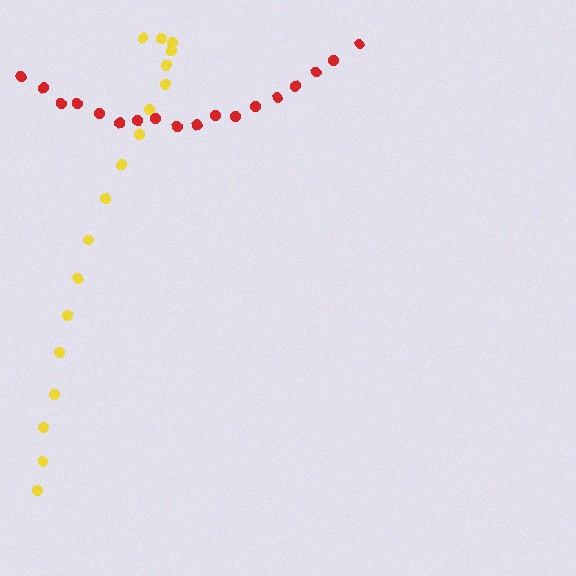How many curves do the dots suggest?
There are 2 distinct paths.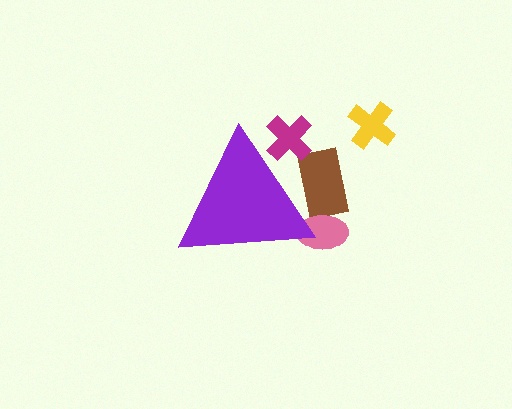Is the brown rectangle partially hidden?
Yes, the brown rectangle is partially hidden behind the purple triangle.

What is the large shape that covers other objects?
A purple triangle.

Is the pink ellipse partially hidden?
Yes, the pink ellipse is partially hidden behind the purple triangle.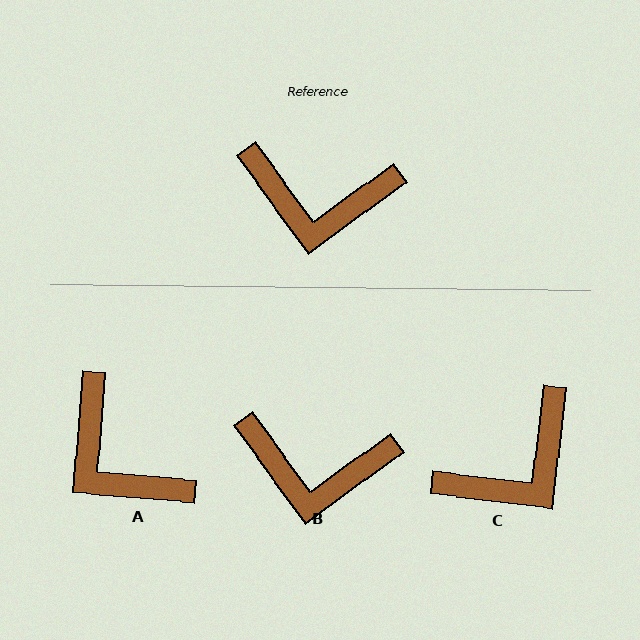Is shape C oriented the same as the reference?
No, it is off by about 47 degrees.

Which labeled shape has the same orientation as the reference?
B.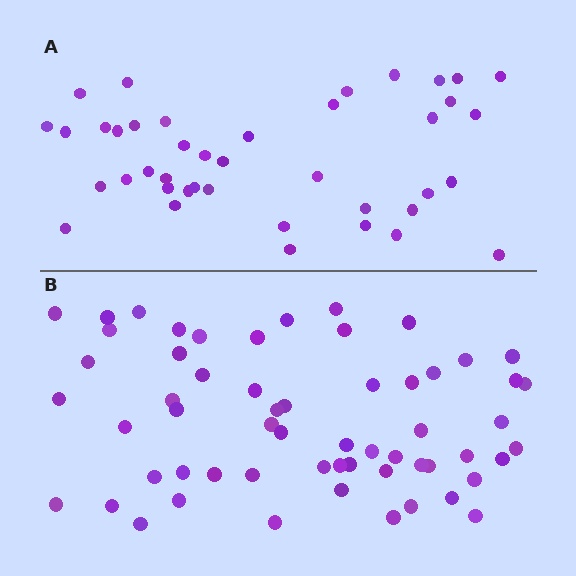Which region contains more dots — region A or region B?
Region B (the bottom region) has more dots.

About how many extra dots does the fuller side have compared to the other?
Region B has approximately 20 more dots than region A.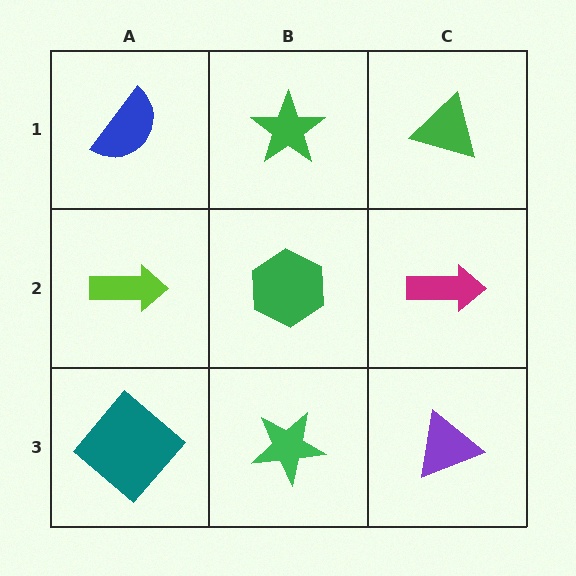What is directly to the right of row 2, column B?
A magenta arrow.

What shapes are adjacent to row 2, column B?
A green star (row 1, column B), a green star (row 3, column B), a lime arrow (row 2, column A), a magenta arrow (row 2, column C).